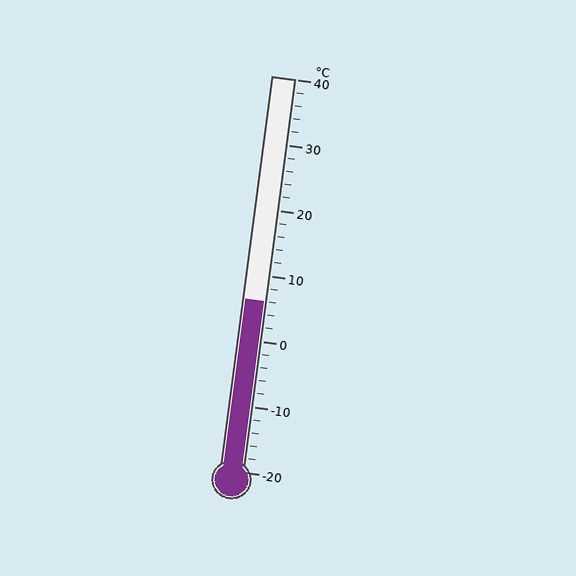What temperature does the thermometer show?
The thermometer shows approximately 6°C.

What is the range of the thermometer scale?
The thermometer scale ranges from -20°C to 40°C.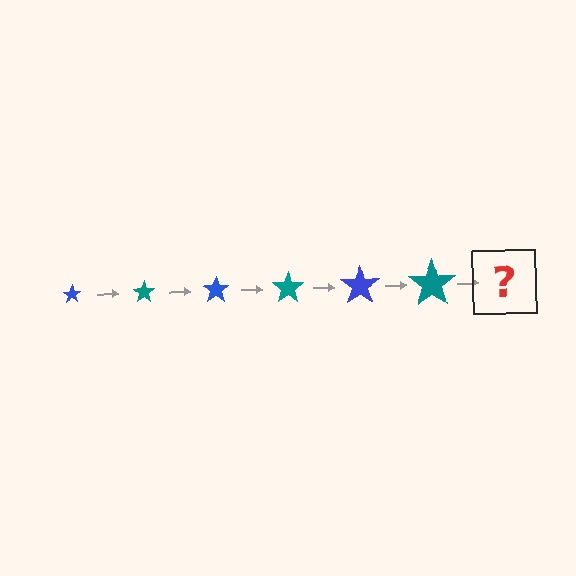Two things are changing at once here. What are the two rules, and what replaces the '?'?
The two rules are that the star grows larger each step and the color cycles through blue and teal. The '?' should be a blue star, larger than the previous one.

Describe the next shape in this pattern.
It should be a blue star, larger than the previous one.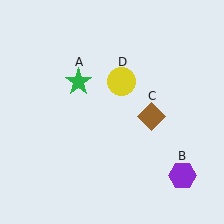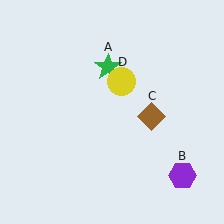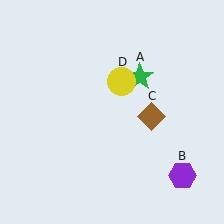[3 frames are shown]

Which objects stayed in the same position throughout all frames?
Purple hexagon (object B) and brown diamond (object C) and yellow circle (object D) remained stationary.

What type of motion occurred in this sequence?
The green star (object A) rotated clockwise around the center of the scene.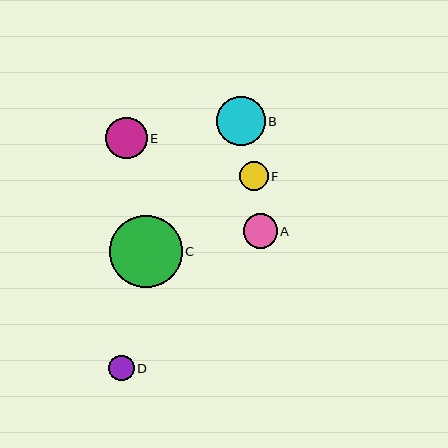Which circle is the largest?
Circle C is the largest with a size of approximately 72 pixels.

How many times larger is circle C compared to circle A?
Circle C is approximately 2.1 times the size of circle A.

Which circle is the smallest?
Circle D is the smallest with a size of approximately 25 pixels.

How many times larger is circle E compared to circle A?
Circle E is approximately 1.2 times the size of circle A.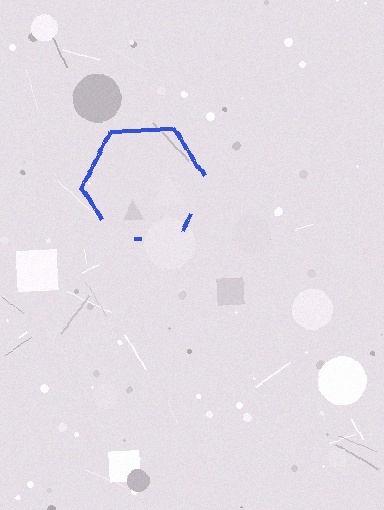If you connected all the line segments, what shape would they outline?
They would outline a hexagon.